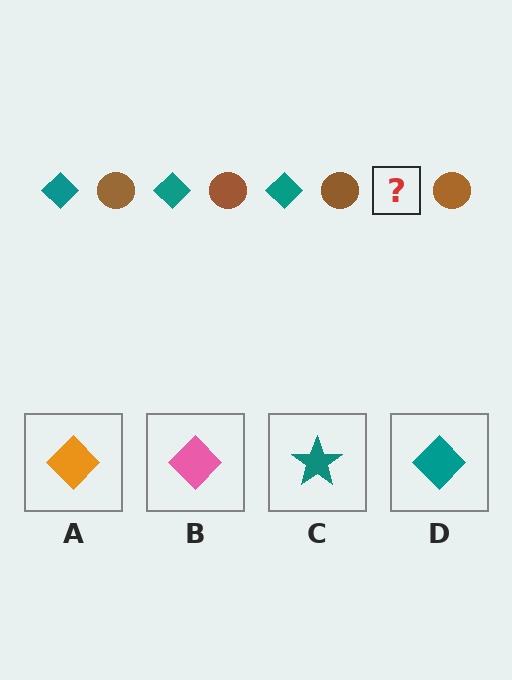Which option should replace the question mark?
Option D.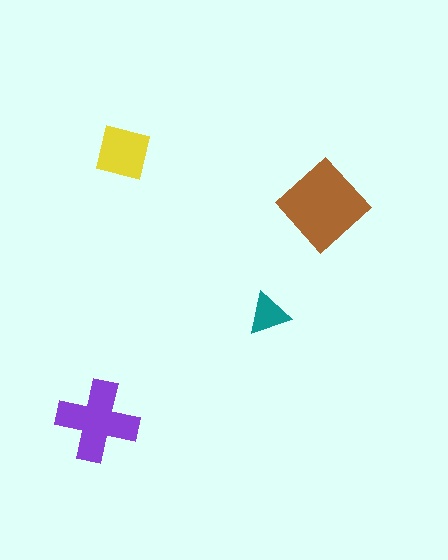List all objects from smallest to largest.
The teal triangle, the yellow square, the purple cross, the brown diamond.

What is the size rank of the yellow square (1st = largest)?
3rd.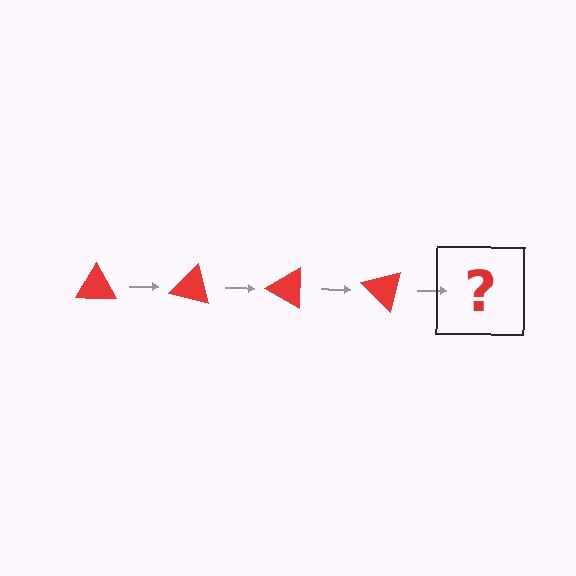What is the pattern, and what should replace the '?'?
The pattern is that the triangle rotates 15 degrees each step. The '?' should be a red triangle rotated 60 degrees.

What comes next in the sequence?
The next element should be a red triangle rotated 60 degrees.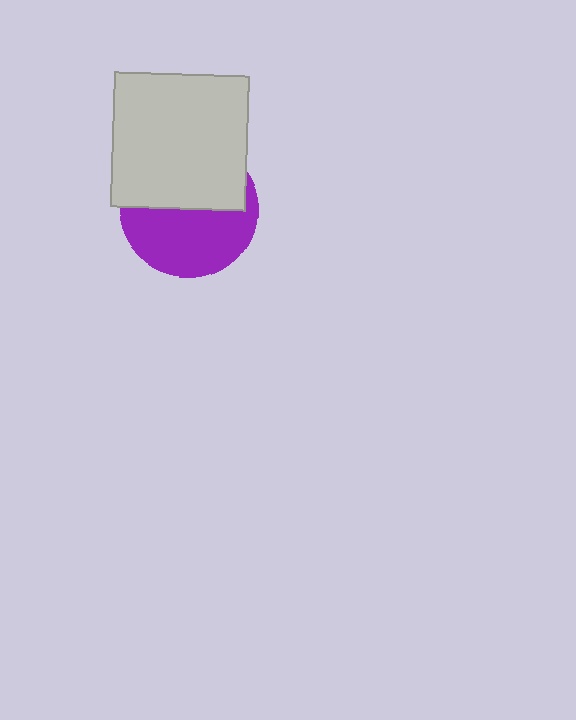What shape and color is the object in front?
The object in front is a light gray square.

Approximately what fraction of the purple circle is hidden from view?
Roughly 49% of the purple circle is hidden behind the light gray square.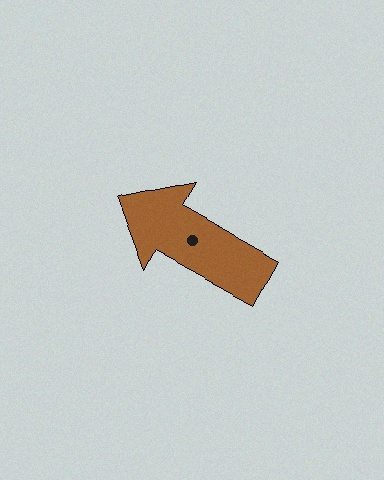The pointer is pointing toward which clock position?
Roughly 10 o'clock.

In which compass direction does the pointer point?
Northwest.